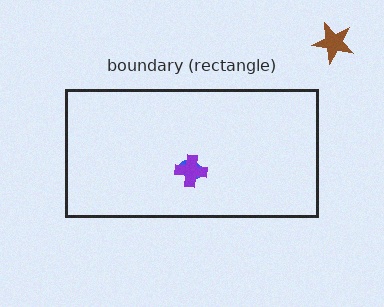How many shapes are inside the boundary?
2 inside, 1 outside.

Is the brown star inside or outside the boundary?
Outside.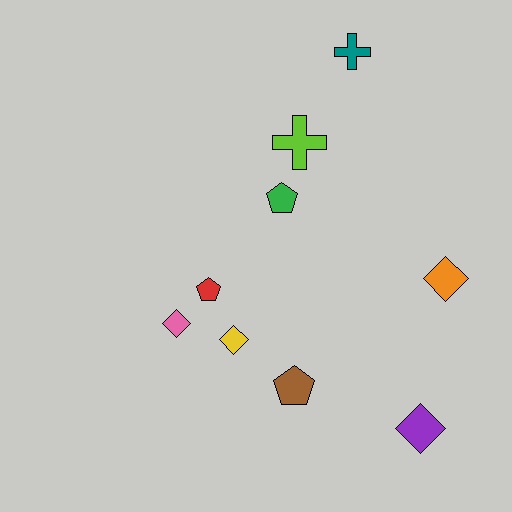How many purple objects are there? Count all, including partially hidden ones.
There is 1 purple object.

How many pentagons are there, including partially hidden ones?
There are 3 pentagons.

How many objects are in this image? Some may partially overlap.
There are 9 objects.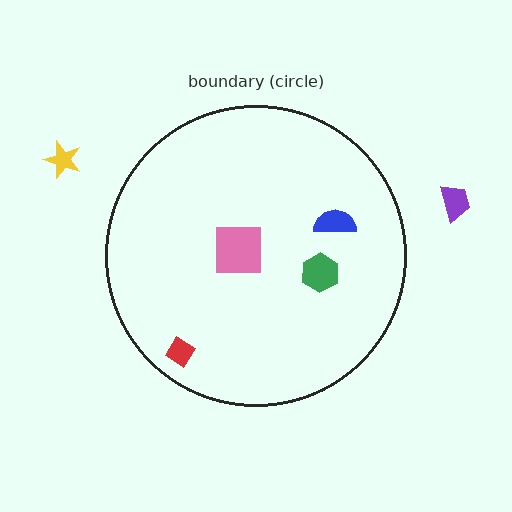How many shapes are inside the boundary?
4 inside, 2 outside.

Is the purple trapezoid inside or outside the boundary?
Outside.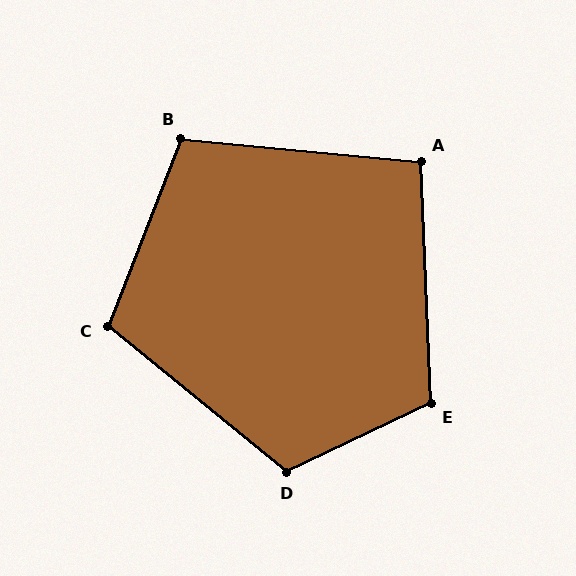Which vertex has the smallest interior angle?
A, at approximately 98 degrees.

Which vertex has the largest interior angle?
D, at approximately 116 degrees.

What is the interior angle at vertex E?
Approximately 113 degrees (obtuse).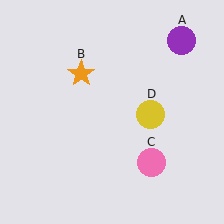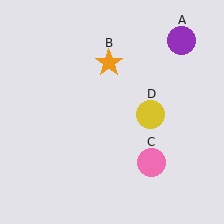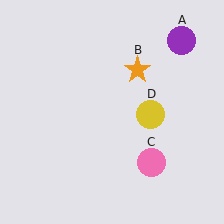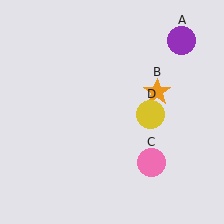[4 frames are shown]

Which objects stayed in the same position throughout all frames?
Purple circle (object A) and pink circle (object C) and yellow circle (object D) remained stationary.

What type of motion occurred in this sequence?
The orange star (object B) rotated clockwise around the center of the scene.